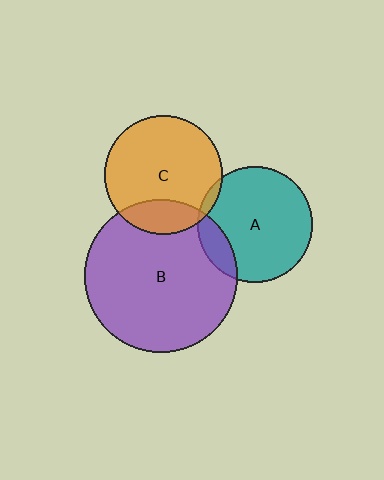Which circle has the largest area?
Circle B (purple).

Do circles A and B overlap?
Yes.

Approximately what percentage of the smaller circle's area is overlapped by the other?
Approximately 15%.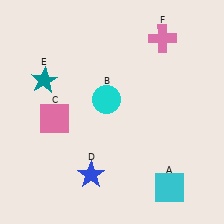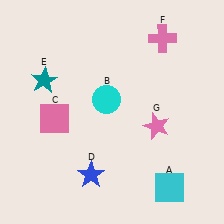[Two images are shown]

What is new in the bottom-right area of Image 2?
A pink star (G) was added in the bottom-right area of Image 2.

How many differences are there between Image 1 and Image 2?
There is 1 difference between the two images.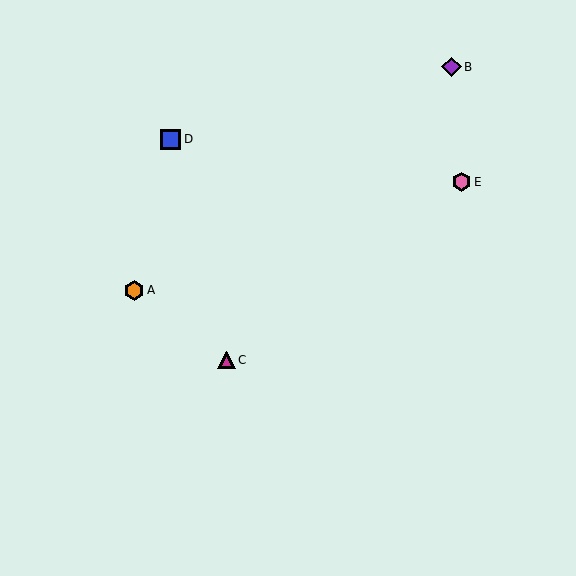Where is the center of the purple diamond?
The center of the purple diamond is at (452, 67).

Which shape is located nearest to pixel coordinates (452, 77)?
The purple diamond (labeled B) at (452, 67) is nearest to that location.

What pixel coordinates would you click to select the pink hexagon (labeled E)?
Click at (461, 182) to select the pink hexagon E.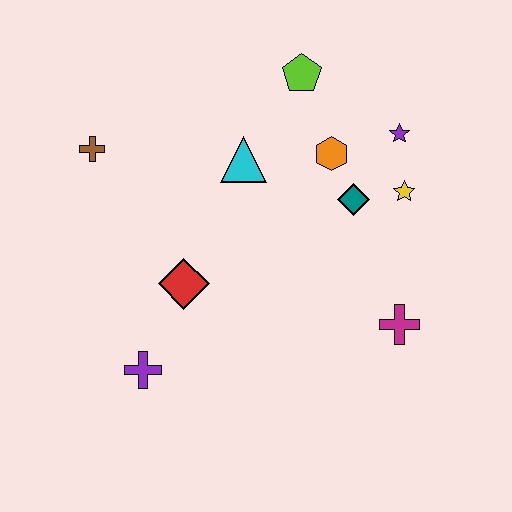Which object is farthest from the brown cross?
The magenta cross is farthest from the brown cross.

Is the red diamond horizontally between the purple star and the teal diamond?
No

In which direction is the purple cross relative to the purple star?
The purple cross is to the left of the purple star.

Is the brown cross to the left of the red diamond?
Yes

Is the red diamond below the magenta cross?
No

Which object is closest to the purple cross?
The red diamond is closest to the purple cross.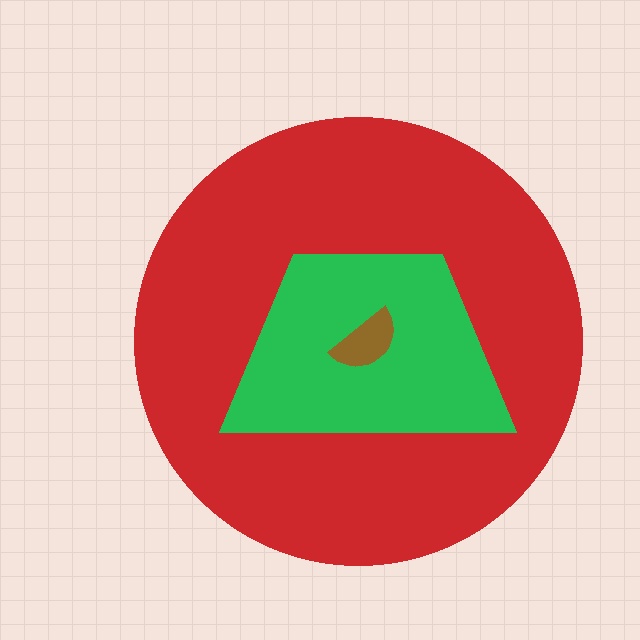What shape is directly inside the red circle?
The green trapezoid.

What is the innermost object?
The brown semicircle.